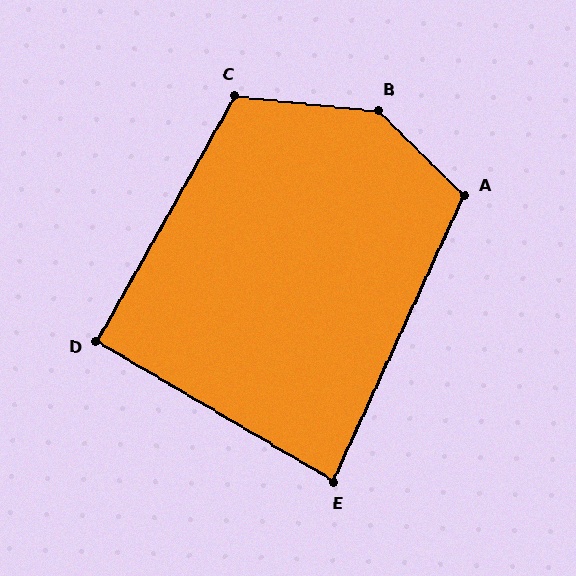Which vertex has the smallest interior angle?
E, at approximately 84 degrees.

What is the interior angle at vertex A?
Approximately 110 degrees (obtuse).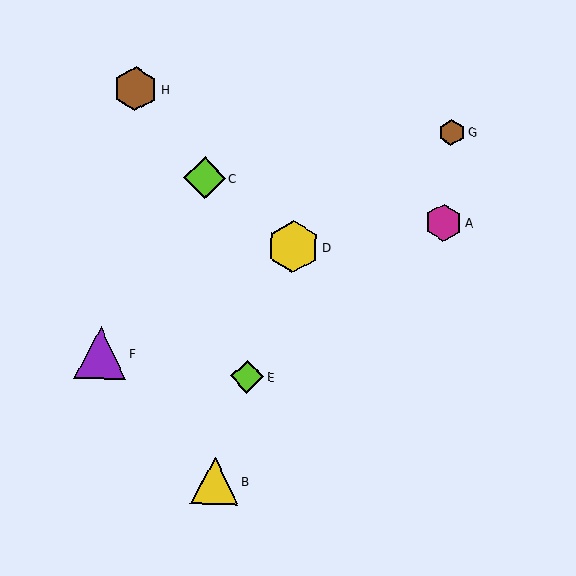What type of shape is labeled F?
Shape F is a purple triangle.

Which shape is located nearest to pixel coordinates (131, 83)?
The brown hexagon (labeled H) at (136, 89) is nearest to that location.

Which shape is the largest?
The yellow hexagon (labeled D) is the largest.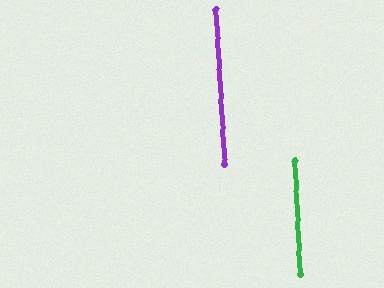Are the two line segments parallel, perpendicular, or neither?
Parallel — their directions differ by only 0.9°.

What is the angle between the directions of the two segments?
Approximately 1 degree.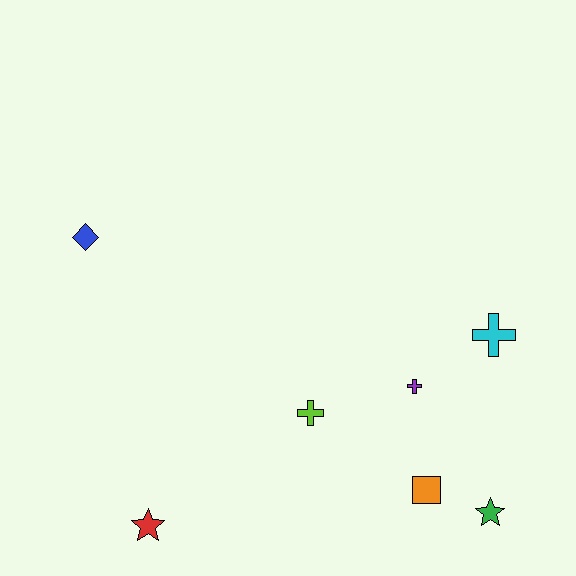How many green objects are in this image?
There is 1 green object.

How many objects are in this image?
There are 7 objects.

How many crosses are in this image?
There are 3 crosses.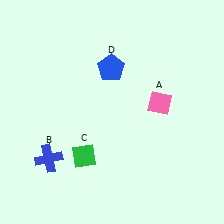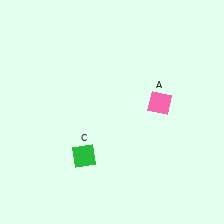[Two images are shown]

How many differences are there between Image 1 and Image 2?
There are 2 differences between the two images.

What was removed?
The blue pentagon (D), the blue cross (B) were removed in Image 2.